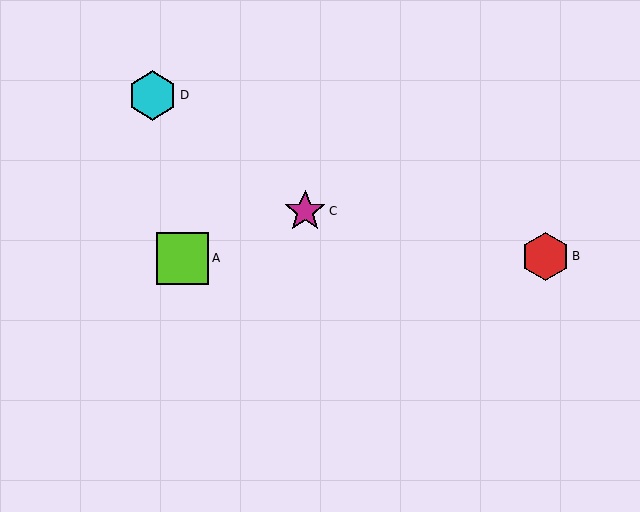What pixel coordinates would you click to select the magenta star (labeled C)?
Click at (305, 211) to select the magenta star C.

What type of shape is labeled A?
Shape A is a lime square.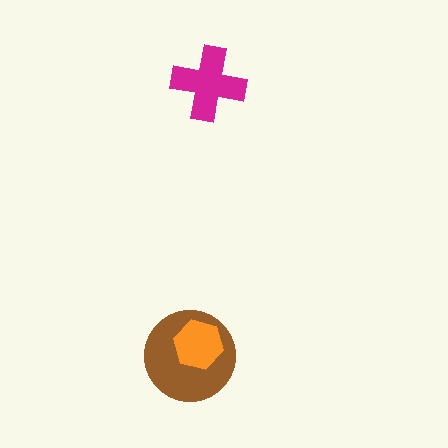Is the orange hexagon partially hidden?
No, no other shape covers it.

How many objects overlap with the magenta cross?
0 objects overlap with the magenta cross.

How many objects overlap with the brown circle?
1 object overlaps with the brown circle.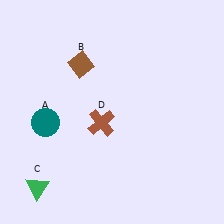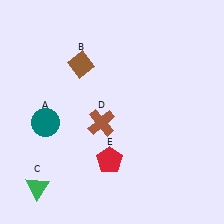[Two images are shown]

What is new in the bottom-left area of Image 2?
A red pentagon (E) was added in the bottom-left area of Image 2.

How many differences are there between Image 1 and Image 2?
There is 1 difference between the two images.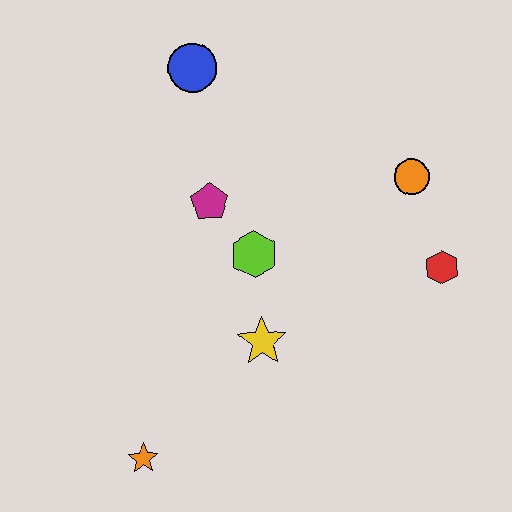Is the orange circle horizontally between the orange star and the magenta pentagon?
No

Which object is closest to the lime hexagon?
The magenta pentagon is closest to the lime hexagon.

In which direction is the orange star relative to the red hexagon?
The orange star is to the left of the red hexagon.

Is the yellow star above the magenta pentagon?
No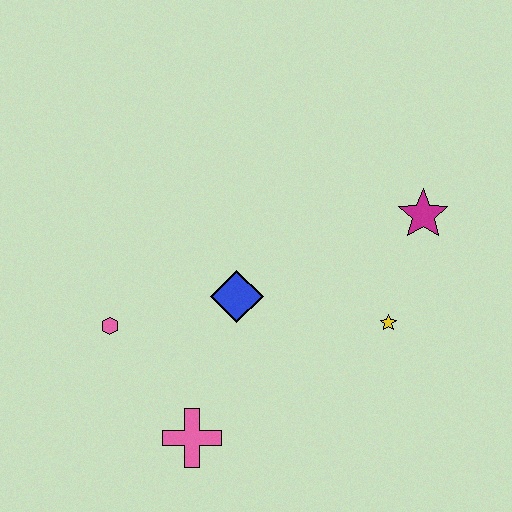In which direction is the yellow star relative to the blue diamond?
The yellow star is to the right of the blue diamond.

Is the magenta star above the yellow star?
Yes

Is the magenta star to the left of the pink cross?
No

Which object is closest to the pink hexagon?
The blue diamond is closest to the pink hexagon.